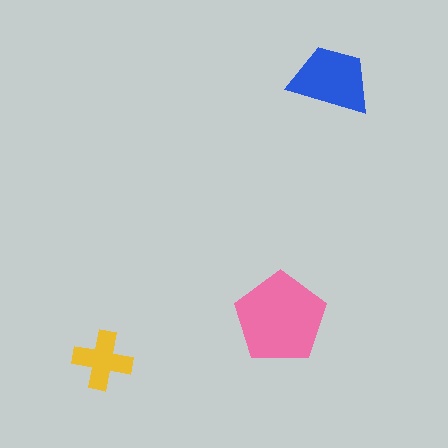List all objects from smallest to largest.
The yellow cross, the blue trapezoid, the pink pentagon.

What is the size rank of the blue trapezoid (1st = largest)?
2nd.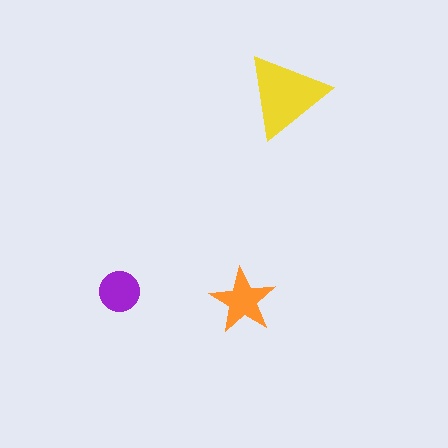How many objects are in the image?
There are 3 objects in the image.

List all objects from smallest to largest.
The purple circle, the orange star, the yellow triangle.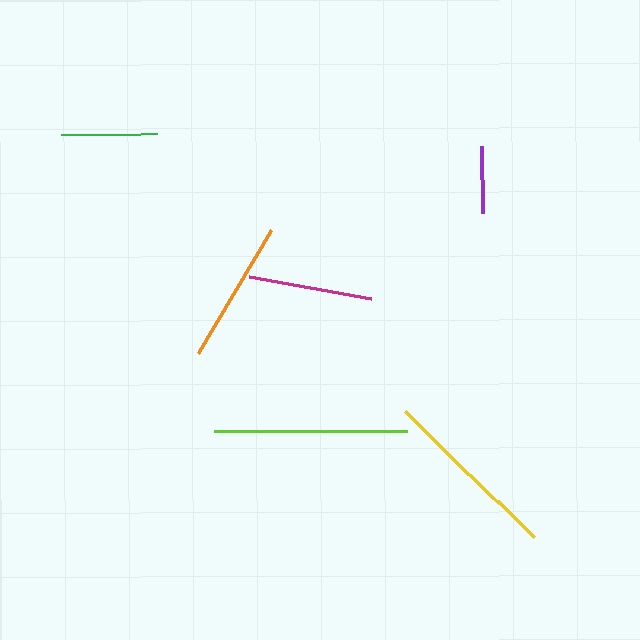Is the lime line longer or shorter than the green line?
The lime line is longer than the green line.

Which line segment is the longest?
The lime line is the longest at approximately 193 pixels.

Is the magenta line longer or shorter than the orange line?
The orange line is longer than the magenta line.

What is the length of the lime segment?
The lime segment is approximately 193 pixels long.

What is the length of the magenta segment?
The magenta segment is approximately 124 pixels long.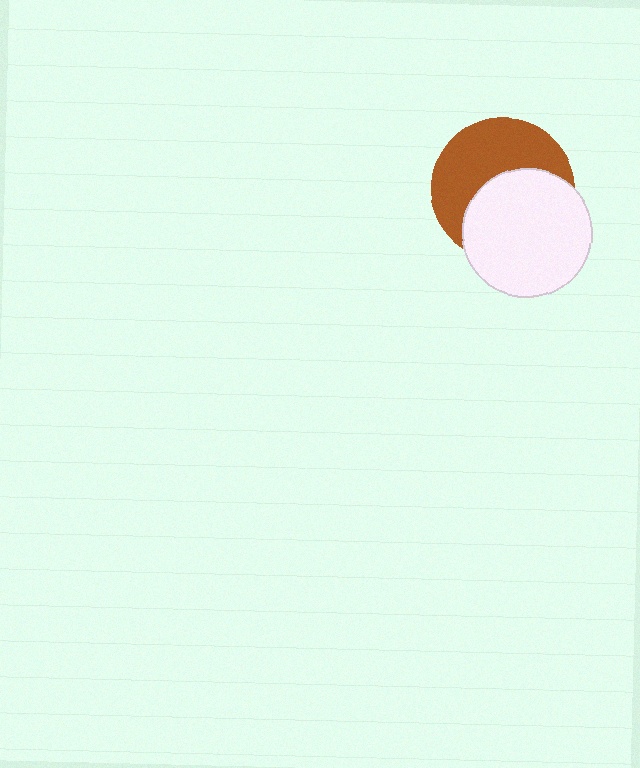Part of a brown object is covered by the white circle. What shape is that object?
It is a circle.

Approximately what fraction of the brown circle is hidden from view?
Roughly 49% of the brown circle is hidden behind the white circle.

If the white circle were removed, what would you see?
You would see the complete brown circle.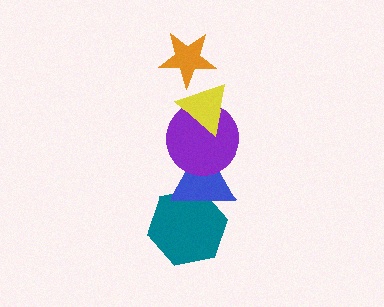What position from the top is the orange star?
The orange star is 1st from the top.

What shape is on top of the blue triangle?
The purple circle is on top of the blue triangle.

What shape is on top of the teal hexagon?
The blue triangle is on top of the teal hexagon.